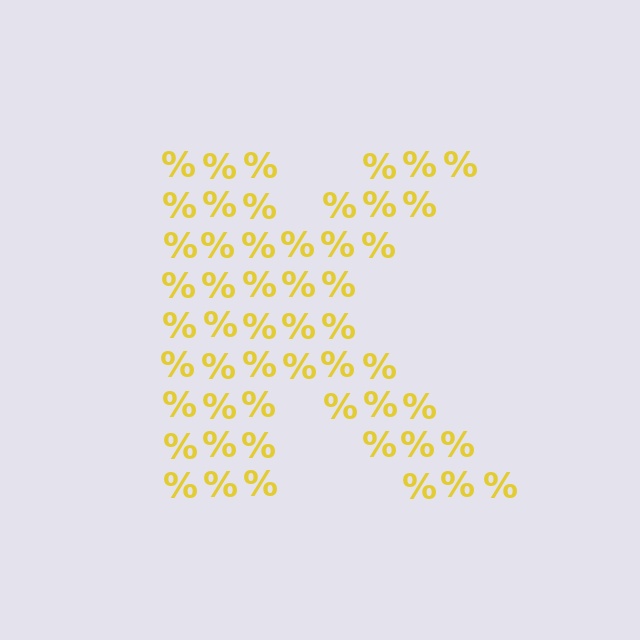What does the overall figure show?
The overall figure shows the letter K.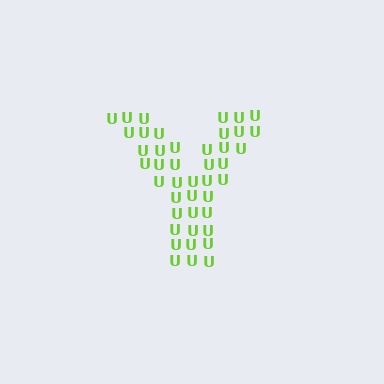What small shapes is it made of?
It is made of small letter U's.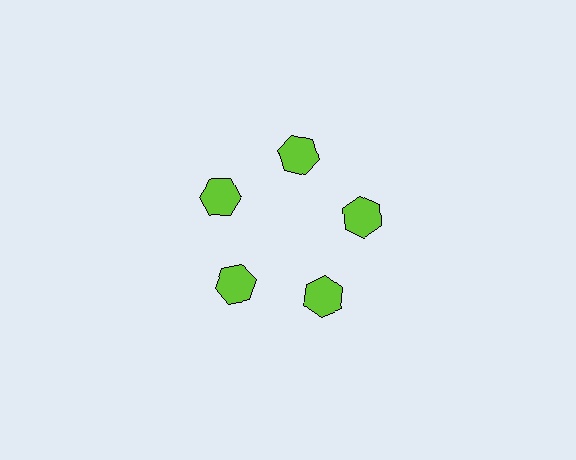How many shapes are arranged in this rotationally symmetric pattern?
There are 5 shapes, arranged in 5 groups of 1.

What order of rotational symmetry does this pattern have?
This pattern has 5-fold rotational symmetry.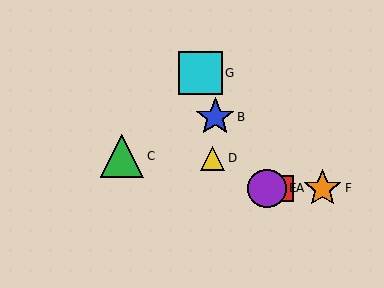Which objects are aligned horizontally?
Objects A, E, F are aligned horizontally.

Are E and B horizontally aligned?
No, E is at y≈188 and B is at y≈117.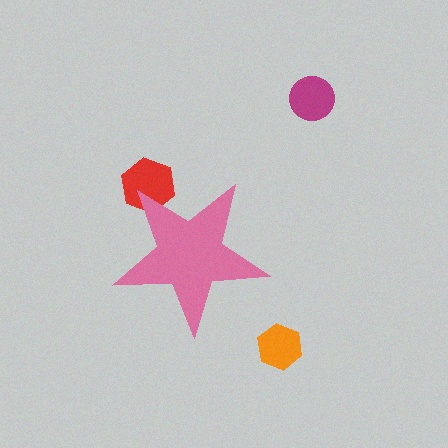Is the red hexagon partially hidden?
Yes, the red hexagon is partially hidden behind the pink star.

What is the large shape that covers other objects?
A pink star.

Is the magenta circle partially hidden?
No, the magenta circle is fully visible.